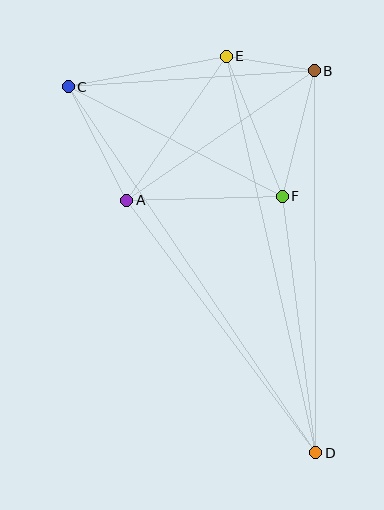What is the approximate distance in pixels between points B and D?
The distance between B and D is approximately 382 pixels.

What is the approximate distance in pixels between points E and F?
The distance between E and F is approximately 151 pixels.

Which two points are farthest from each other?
Points C and D are farthest from each other.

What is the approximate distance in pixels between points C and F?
The distance between C and F is approximately 240 pixels.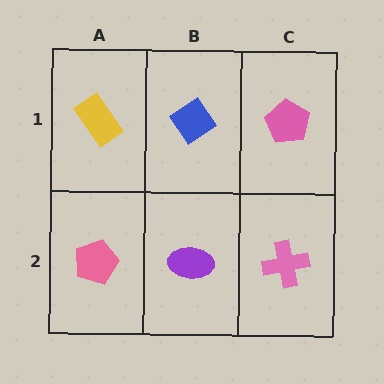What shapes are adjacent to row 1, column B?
A purple ellipse (row 2, column B), a yellow rectangle (row 1, column A), a pink pentagon (row 1, column C).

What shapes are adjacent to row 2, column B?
A blue diamond (row 1, column B), a pink pentagon (row 2, column A), a pink cross (row 2, column C).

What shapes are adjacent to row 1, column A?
A pink pentagon (row 2, column A), a blue diamond (row 1, column B).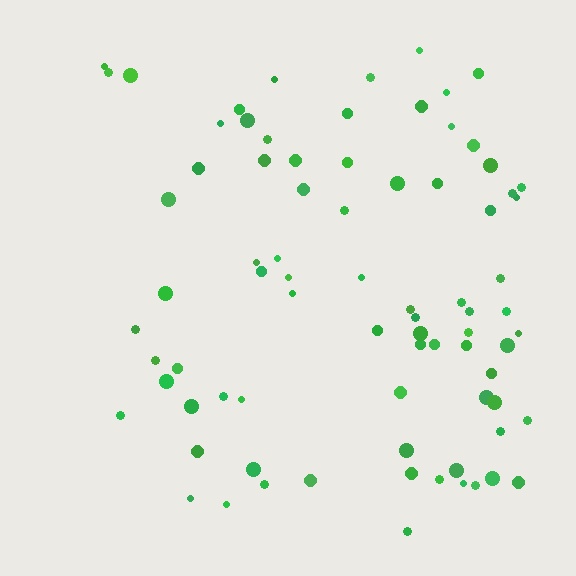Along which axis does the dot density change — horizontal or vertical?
Horizontal.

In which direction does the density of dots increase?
From left to right, with the right side densest.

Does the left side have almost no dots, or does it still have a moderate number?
Still a moderate number, just noticeably fewer than the right.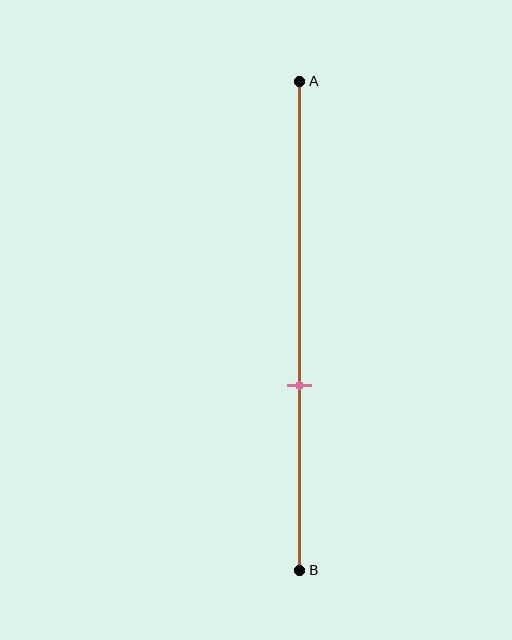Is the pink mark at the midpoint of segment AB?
No, the mark is at about 60% from A, not at the 50% midpoint.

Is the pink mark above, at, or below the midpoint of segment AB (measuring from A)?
The pink mark is below the midpoint of segment AB.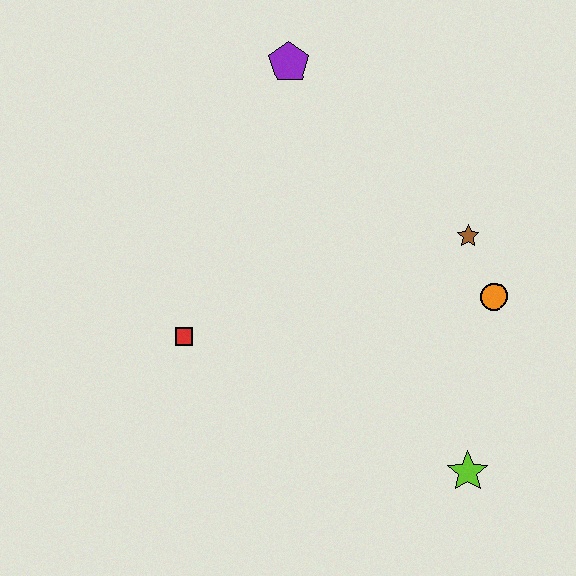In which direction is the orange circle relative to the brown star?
The orange circle is below the brown star.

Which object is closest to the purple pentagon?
The brown star is closest to the purple pentagon.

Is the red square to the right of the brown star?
No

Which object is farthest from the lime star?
The purple pentagon is farthest from the lime star.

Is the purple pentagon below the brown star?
No